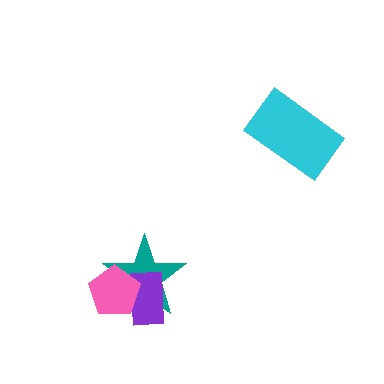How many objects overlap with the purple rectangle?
2 objects overlap with the purple rectangle.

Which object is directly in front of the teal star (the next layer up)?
The purple rectangle is directly in front of the teal star.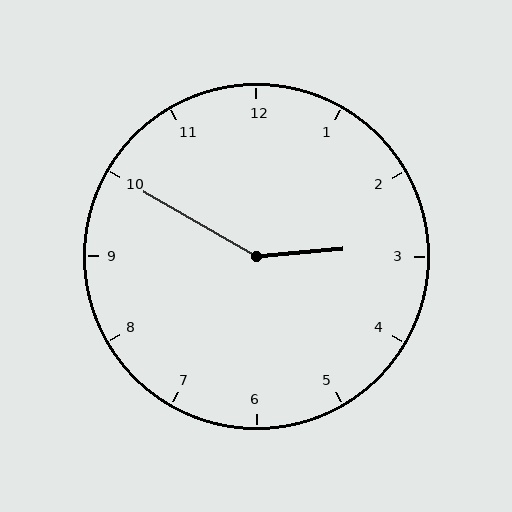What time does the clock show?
2:50.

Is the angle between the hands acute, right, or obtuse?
It is obtuse.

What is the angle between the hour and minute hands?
Approximately 145 degrees.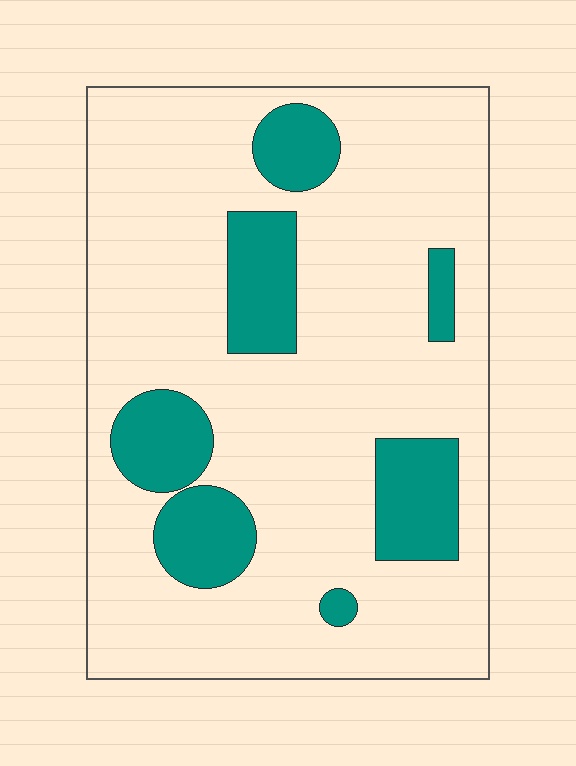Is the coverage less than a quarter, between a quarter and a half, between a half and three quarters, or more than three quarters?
Less than a quarter.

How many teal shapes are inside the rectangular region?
7.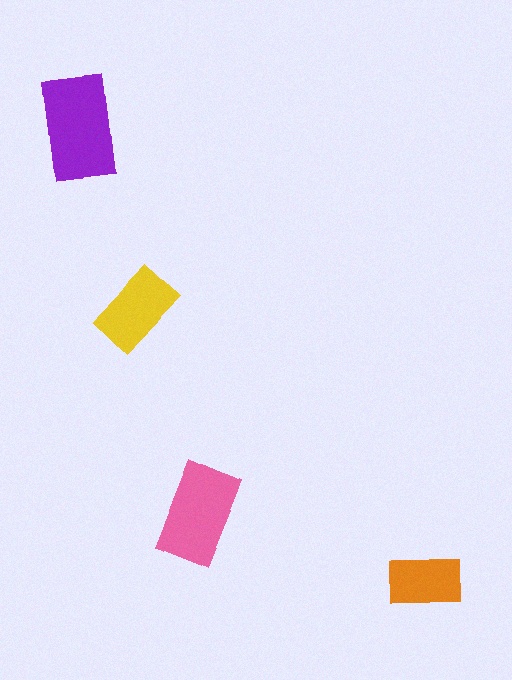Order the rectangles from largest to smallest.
the purple one, the pink one, the yellow one, the orange one.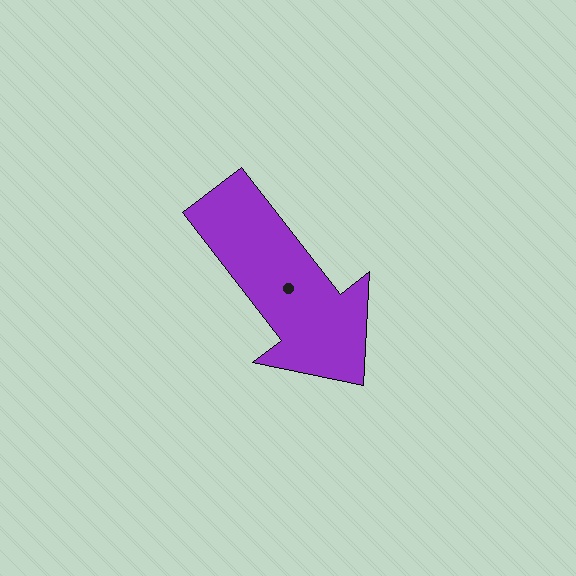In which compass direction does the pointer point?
Southeast.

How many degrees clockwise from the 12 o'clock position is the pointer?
Approximately 142 degrees.